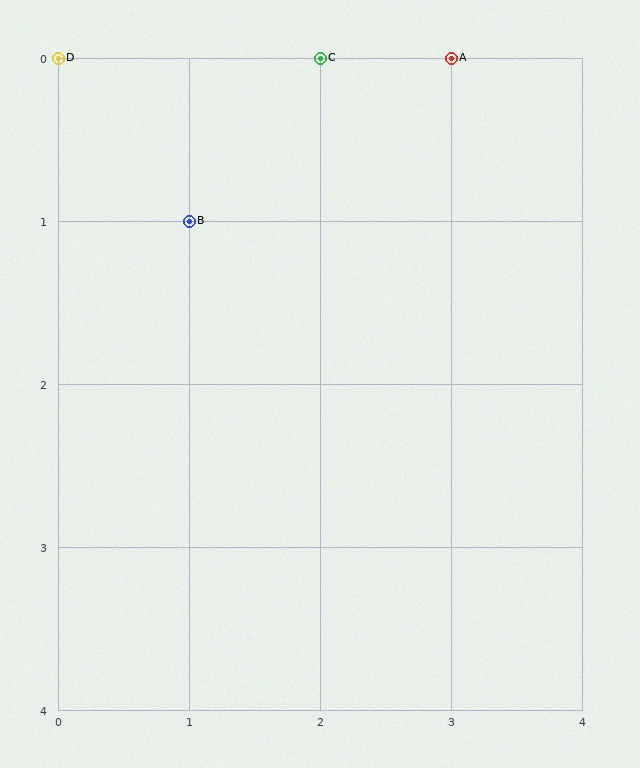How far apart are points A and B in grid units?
Points A and B are 2 columns and 1 row apart (about 2.2 grid units diagonally).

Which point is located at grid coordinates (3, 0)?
Point A is at (3, 0).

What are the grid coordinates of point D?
Point D is at grid coordinates (0, 0).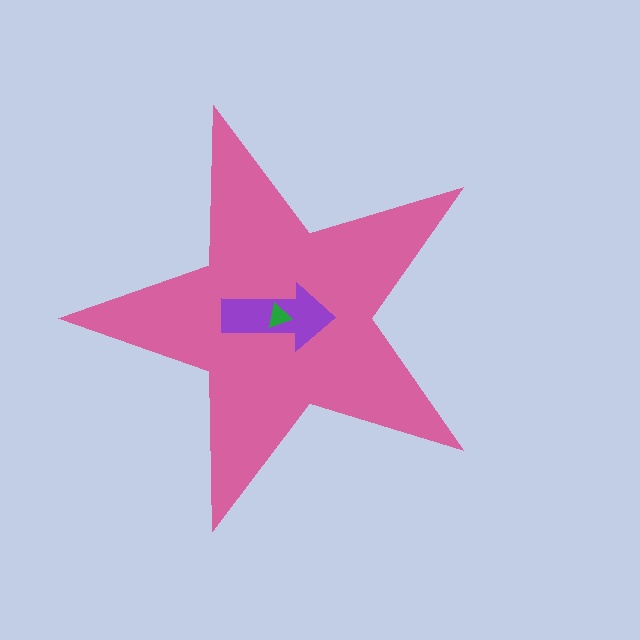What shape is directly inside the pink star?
The purple arrow.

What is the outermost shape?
The pink star.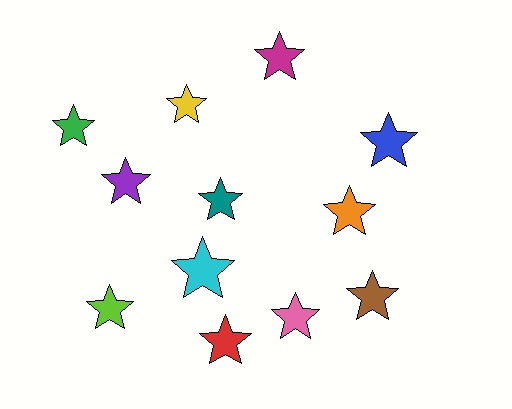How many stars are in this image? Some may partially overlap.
There are 12 stars.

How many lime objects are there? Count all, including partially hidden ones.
There is 1 lime object.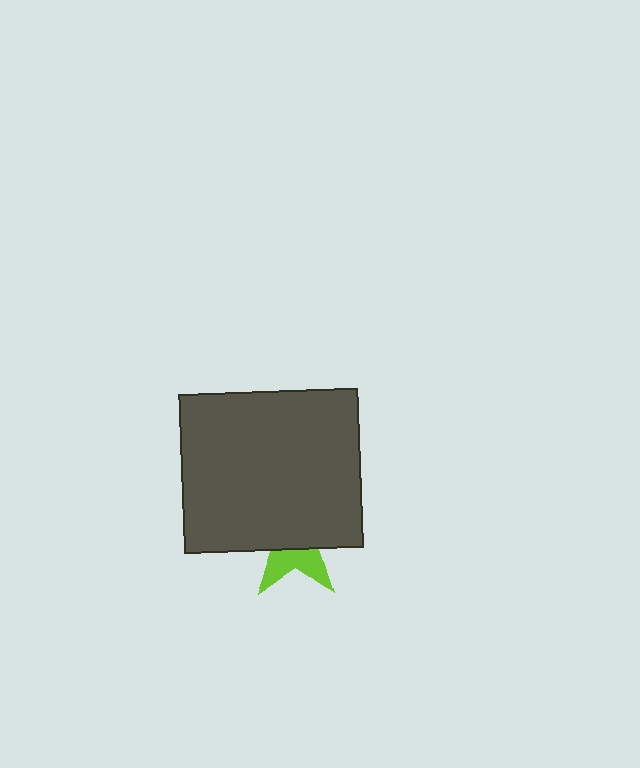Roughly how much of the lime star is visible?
A small part of it is visible (roughly 36%).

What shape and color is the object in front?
The object in front is a dark gray rectangle.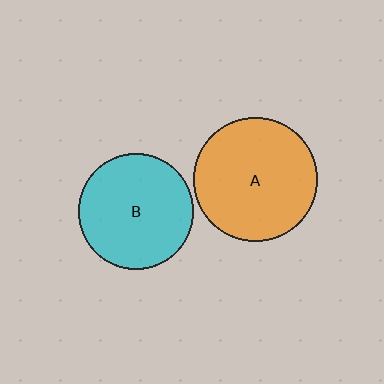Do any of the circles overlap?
No, none of the circles overlap.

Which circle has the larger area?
Circle A (orange).